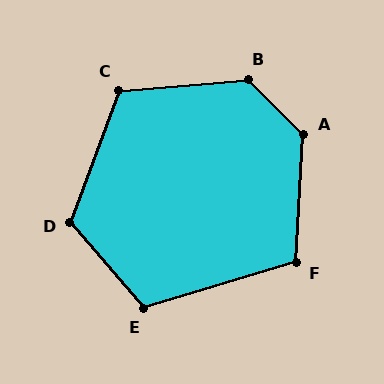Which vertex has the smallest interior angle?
F, at approximately 110 degrees.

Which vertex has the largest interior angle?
A, at approximately 131 degrees.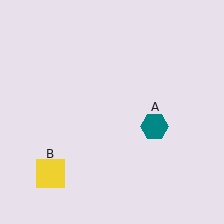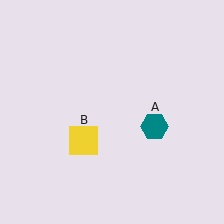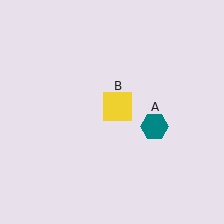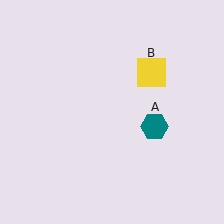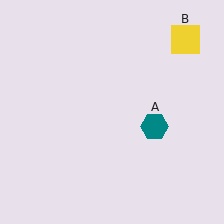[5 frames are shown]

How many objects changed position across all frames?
1 object changed position: yellow square (object B).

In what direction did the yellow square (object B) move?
The yellow square (object B) moved up and to the right.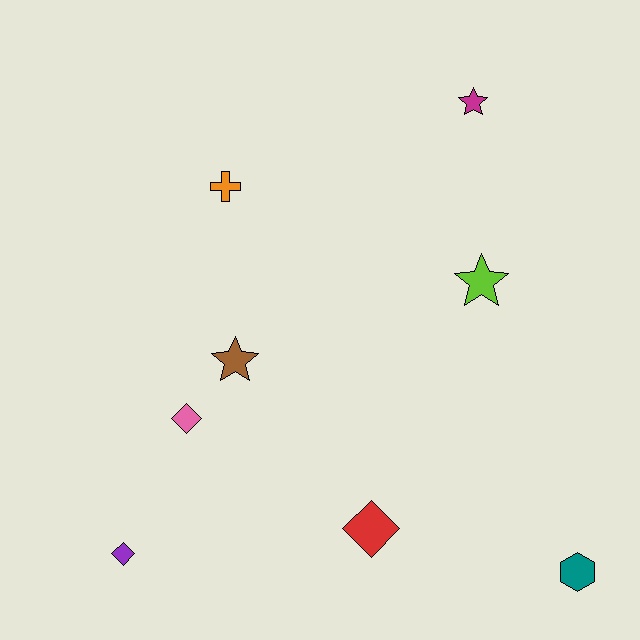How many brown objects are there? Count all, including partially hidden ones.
There is 1 brown object.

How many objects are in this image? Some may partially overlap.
There are 8 objects.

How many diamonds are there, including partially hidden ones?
There are 3 diamonds.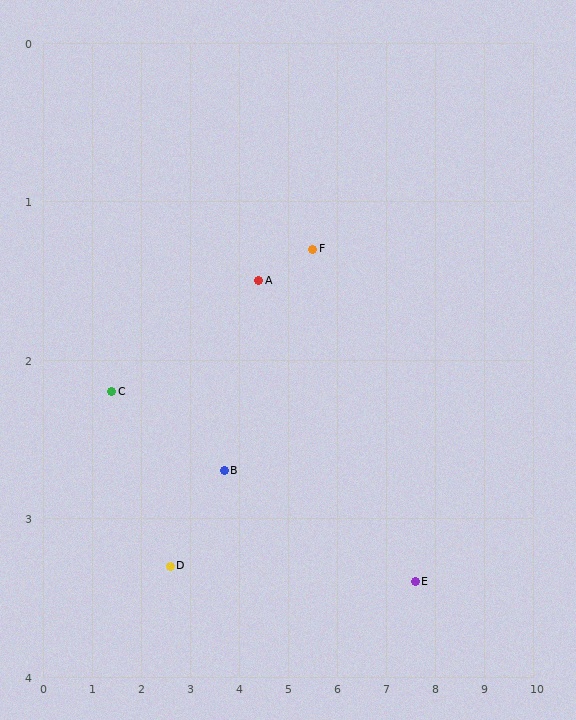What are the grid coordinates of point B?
Point B is at approximately (3.7, 2.7).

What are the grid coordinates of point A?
Point A is at approximately (4.4, 1.5).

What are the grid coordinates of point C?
Point C is at approximately (1.4, 2.2).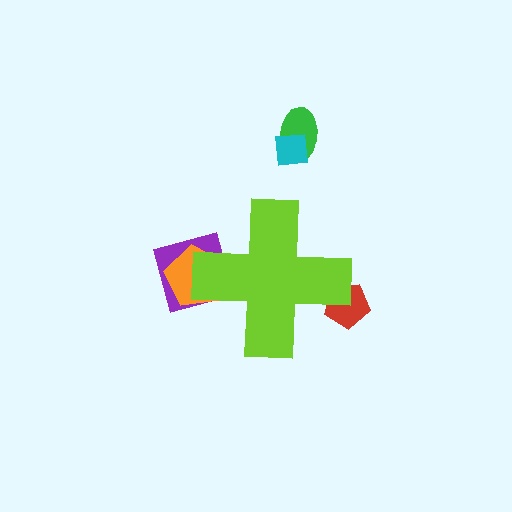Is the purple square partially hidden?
Yes, the purple square is partially hidden behind the lime cross.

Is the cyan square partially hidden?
No, the cyan square is fully visible.